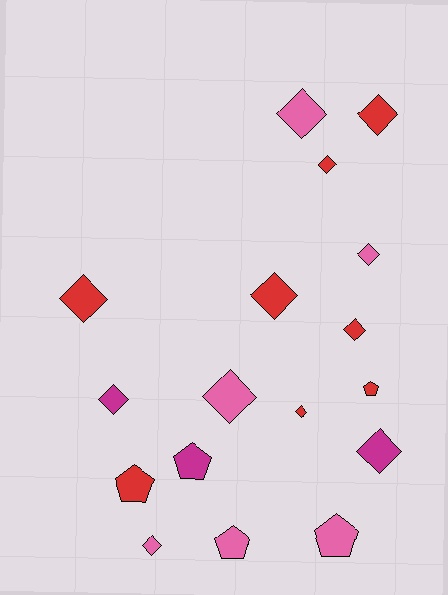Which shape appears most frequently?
Diamond, with 12 objects.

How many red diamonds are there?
There are 6 red diamonds.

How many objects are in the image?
There are 17 objects.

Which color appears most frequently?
Red, with 8 objects.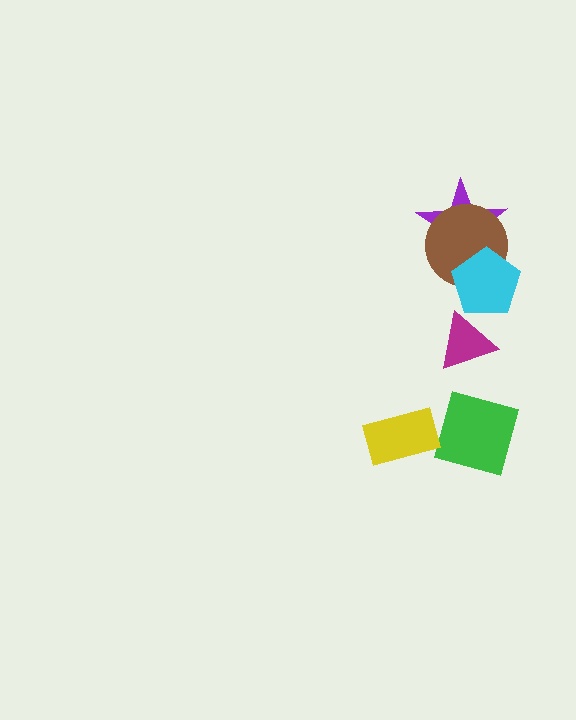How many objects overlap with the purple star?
2 objects overlap with the purple star.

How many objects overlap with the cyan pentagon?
3 objects overlap with the cyan pentagon.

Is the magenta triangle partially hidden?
No, no other shape covers it.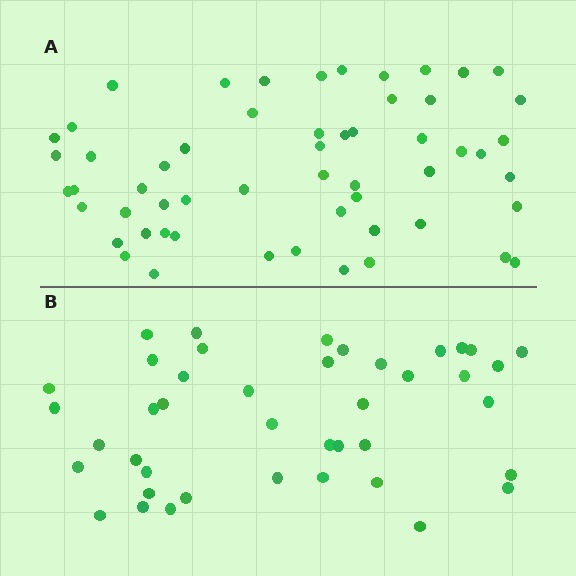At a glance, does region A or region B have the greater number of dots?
Region A (the top region) has more dots.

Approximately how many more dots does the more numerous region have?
Region A has approximately 15 more dots than region B.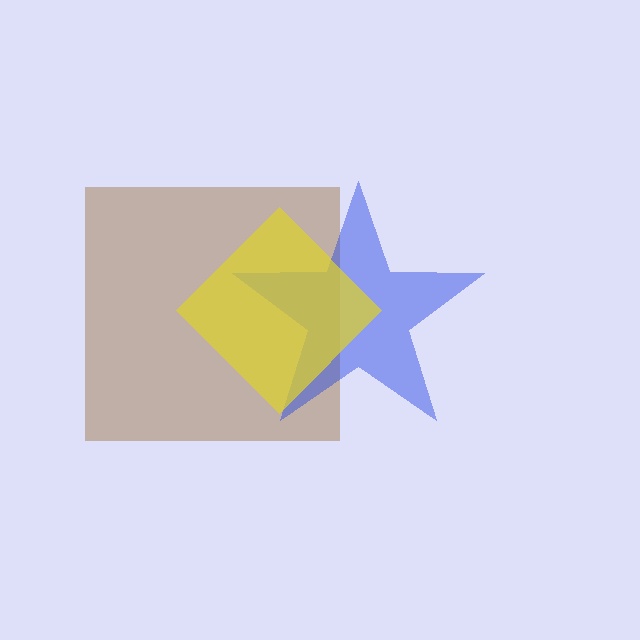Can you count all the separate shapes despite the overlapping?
Yes, there are 3 separate shapes.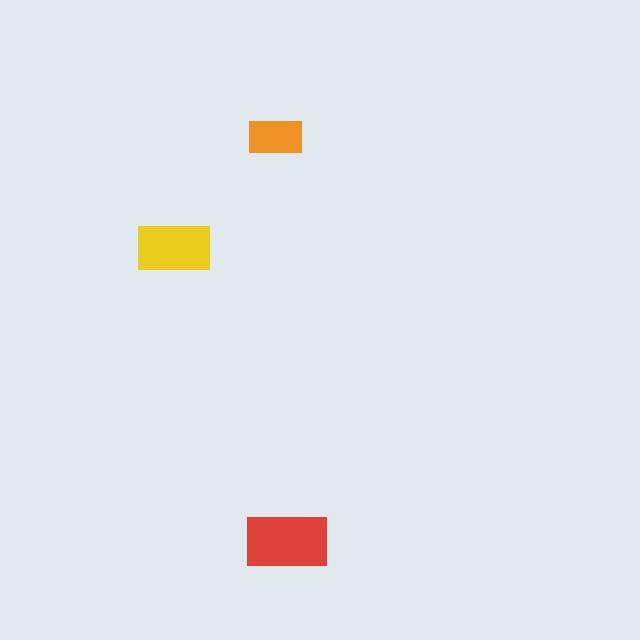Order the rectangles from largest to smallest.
the red one, the yellow one, the orange one.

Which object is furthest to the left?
The yellow rectangle is leftmost.